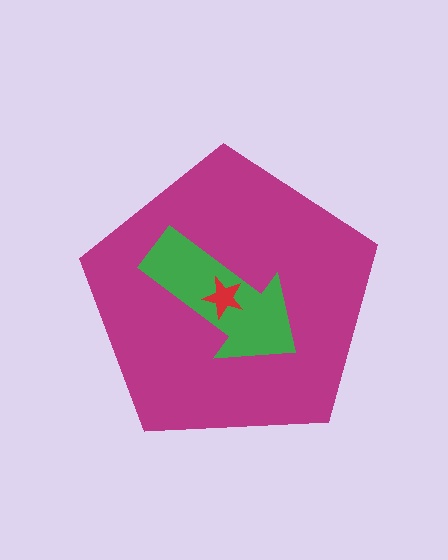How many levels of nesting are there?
3.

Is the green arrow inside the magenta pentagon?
Yes.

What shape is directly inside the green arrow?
The red star.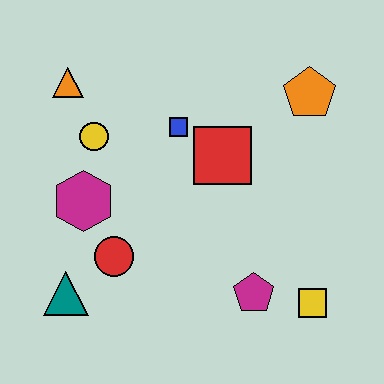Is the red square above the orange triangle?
No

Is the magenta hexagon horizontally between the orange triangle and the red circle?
Yes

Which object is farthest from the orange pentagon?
The teal triangle is farthest from the orange pentagon.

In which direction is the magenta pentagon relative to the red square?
The magenta pentagon is below the red square.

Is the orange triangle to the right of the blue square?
No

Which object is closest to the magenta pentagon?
The yellow square is closest to the magenta pentagon.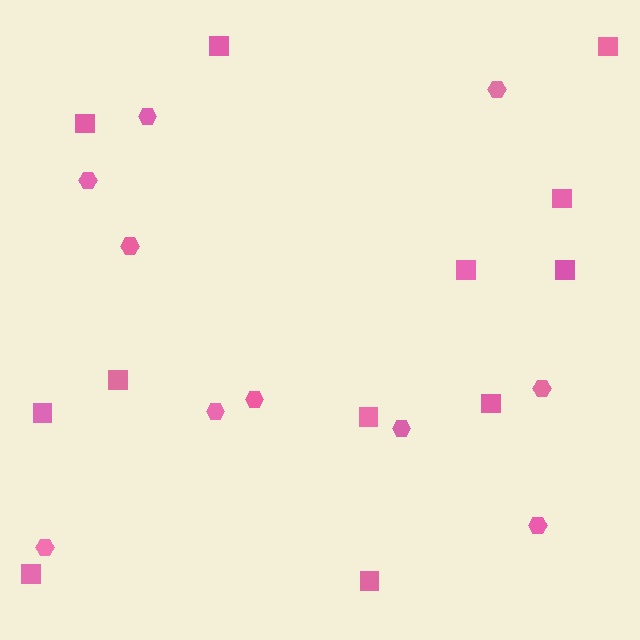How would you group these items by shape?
There are 2 groups: one group of squares (12) and one group of hexagons (10).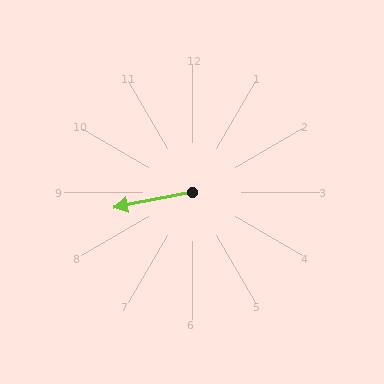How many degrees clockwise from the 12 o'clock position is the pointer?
Approximately 259 degrees.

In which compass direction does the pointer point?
West.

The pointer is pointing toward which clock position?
Roughly 9 o'clock.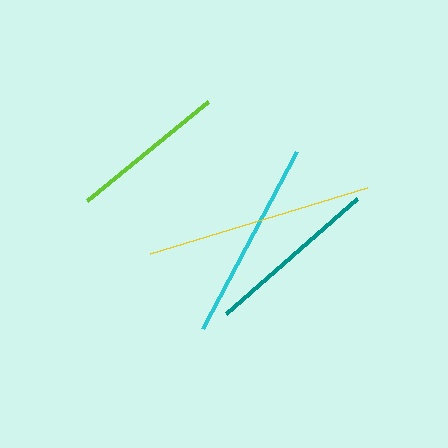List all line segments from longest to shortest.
From longest to shortest: yellow, cyan, teal, lime.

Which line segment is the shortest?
The lime line is the shortest at approximately 157 pixels.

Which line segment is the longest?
The yellow line is the longest at approximately 227 pixels.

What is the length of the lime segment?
The lime segment is approximately 157 pixels long.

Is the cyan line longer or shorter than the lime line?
The cyan line is longer than the lime line.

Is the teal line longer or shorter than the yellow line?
The yellow line is longer than the teal line.